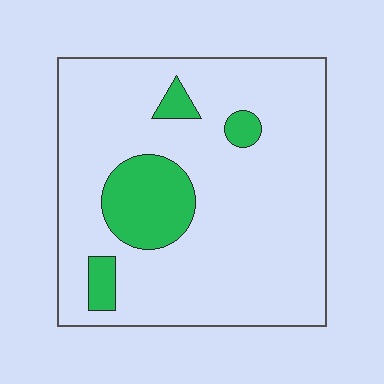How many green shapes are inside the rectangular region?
4.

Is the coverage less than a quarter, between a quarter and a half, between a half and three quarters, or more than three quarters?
Less than a quarter.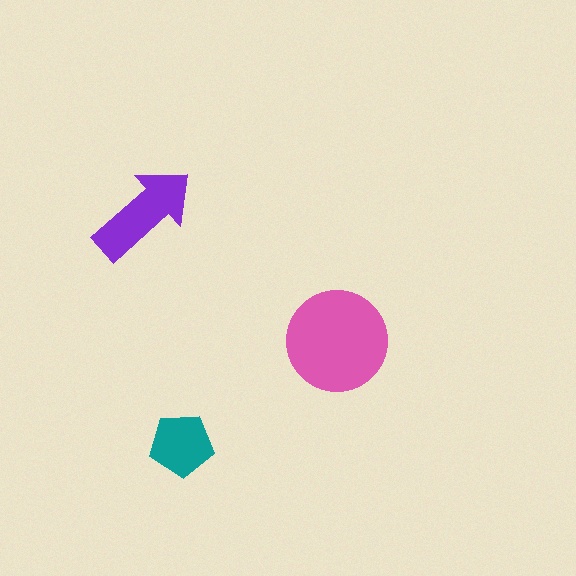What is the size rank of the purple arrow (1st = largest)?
2nd.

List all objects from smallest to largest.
The teal pentagon, the purple arrow, the pink circle.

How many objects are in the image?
There are 3 objects in the image.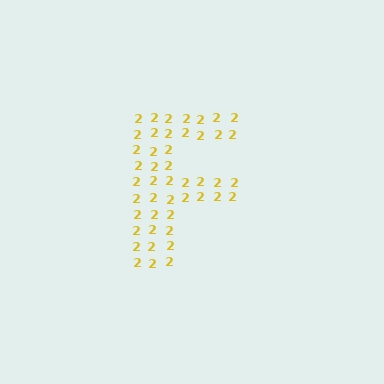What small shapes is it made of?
It is made of small digit 2's.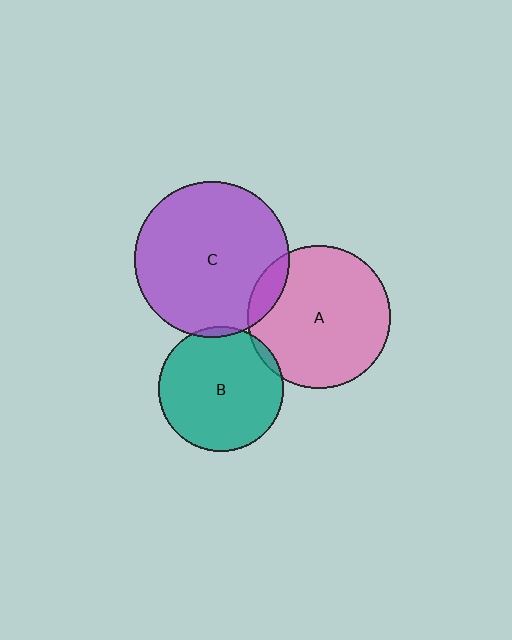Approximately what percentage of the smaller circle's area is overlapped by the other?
Approximately 10%.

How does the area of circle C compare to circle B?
Approximately 1.5 times.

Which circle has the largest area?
Circle C (purple).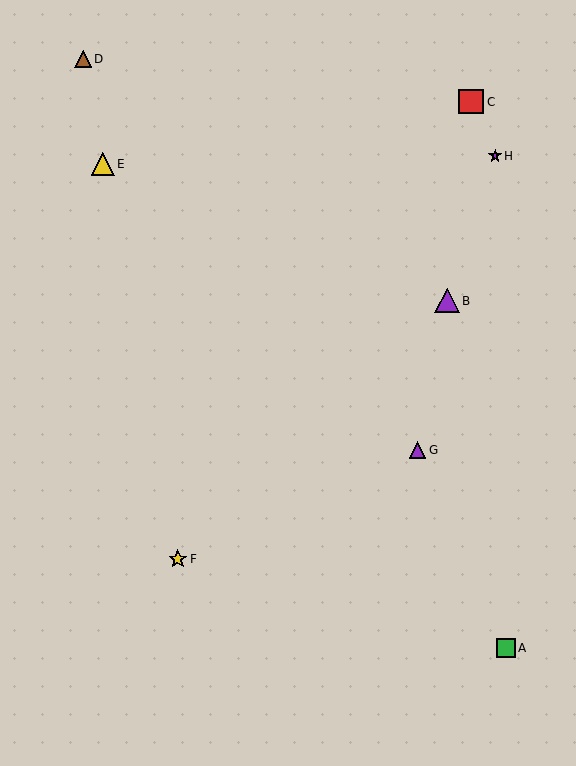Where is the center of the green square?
The center of the green square is at (506, 648).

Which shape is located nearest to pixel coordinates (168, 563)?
The yellow star (labeled F) at (178, 559) is nearest to that location.